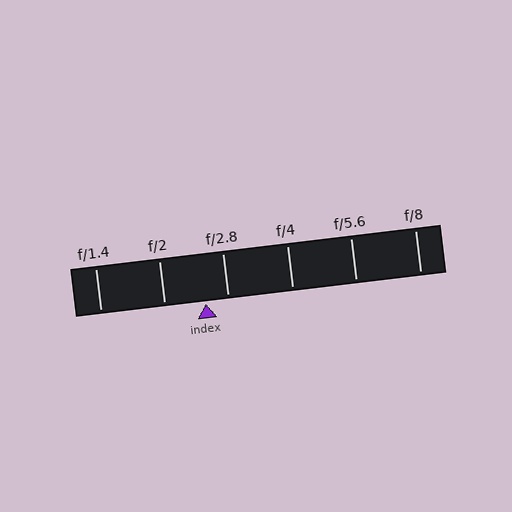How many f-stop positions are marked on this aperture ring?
There are 6 f-stop positions marked.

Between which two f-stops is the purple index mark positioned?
The index mark is between f/2 and f/2.8.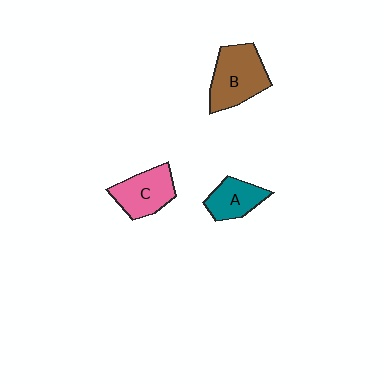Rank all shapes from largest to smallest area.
From largest to smallest: B (brown), C (pink), A (teal).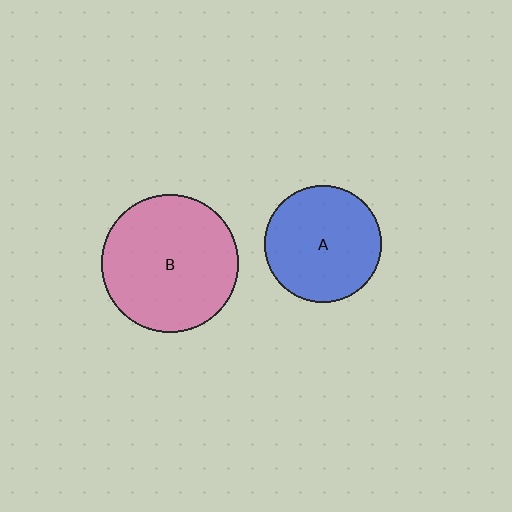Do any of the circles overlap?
No, none of the circles overlap.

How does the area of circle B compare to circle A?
Approximately 1.4 times.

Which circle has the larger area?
Circle B (pink).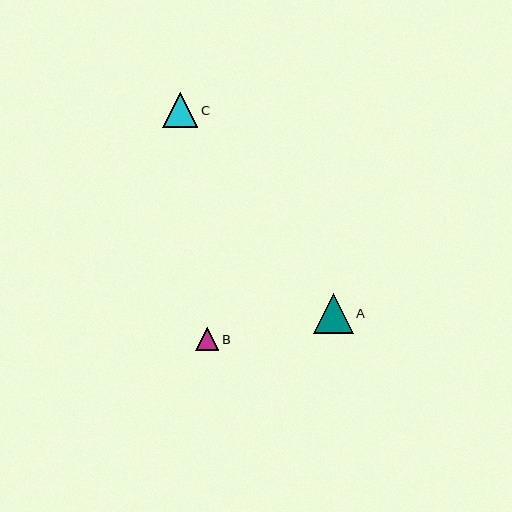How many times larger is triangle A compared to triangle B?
Triangle A is approximately 1.7 times the size of triangle B.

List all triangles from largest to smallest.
From largest to smallest: A, C, B.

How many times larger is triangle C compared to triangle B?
Triangle C is approximately 1.5 times the size of triangle B.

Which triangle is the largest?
Triangle A is the largest with a size of approximately 40 pixels.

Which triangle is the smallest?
Triangle B is the smallest with a size of approximately 24 pixels.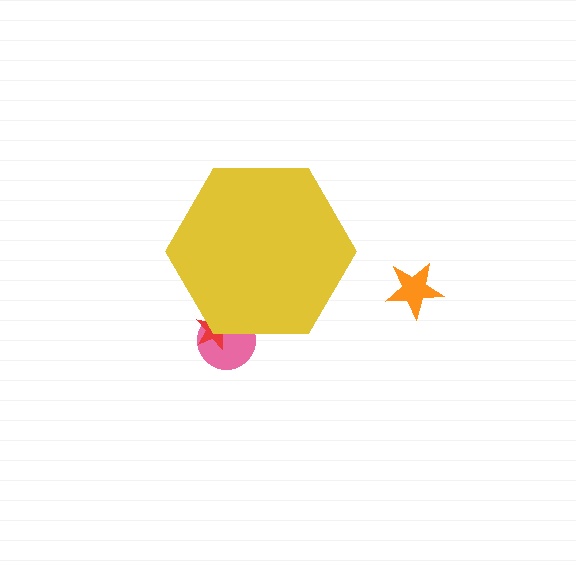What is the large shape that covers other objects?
A yellow hexagon.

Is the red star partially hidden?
Yes, the red star is partially hidden behind the yellow hexagon.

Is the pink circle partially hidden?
Yes, the pink circle is partially hidden behind the yellow hexagon.